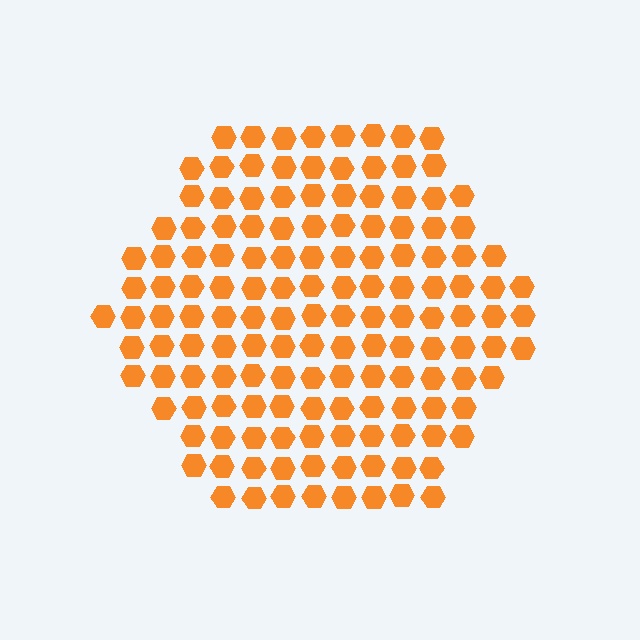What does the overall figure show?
The overall figure shows a hexagon.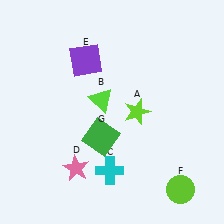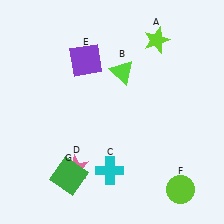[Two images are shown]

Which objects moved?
The objects that moved are: the lime star (A), the lime triangle (B), the green square (G).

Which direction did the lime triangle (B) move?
The lime triangle (B) moved up.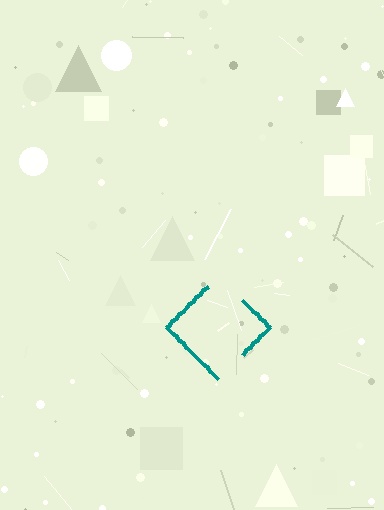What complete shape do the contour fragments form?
The contour fragments form a diamond.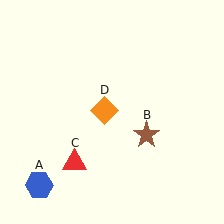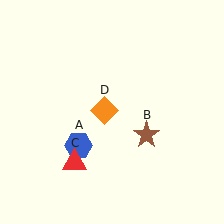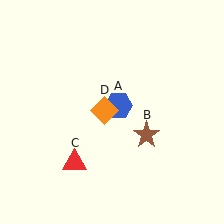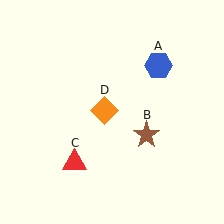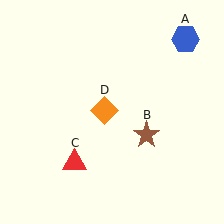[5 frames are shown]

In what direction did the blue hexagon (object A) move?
The blue hexagon (object A) moved up and to the right.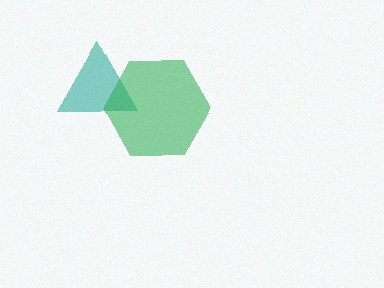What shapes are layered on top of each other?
The layered shapes are: a teal triangle, a green hexagon.